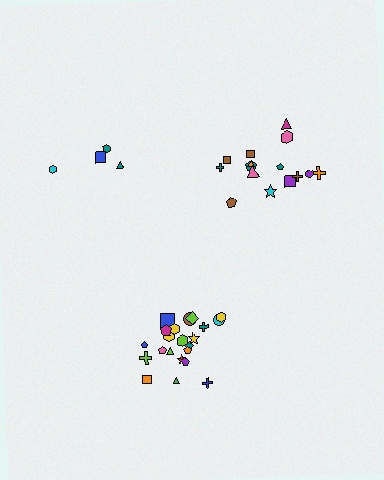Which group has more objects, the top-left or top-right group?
The top-right group.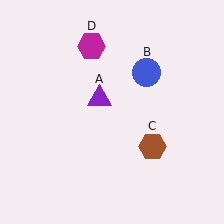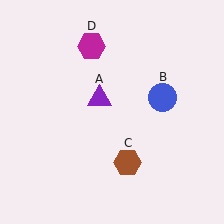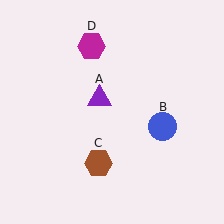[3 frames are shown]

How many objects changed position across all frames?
2 objects changed position: blue circle (object B), brown hexagon (object C).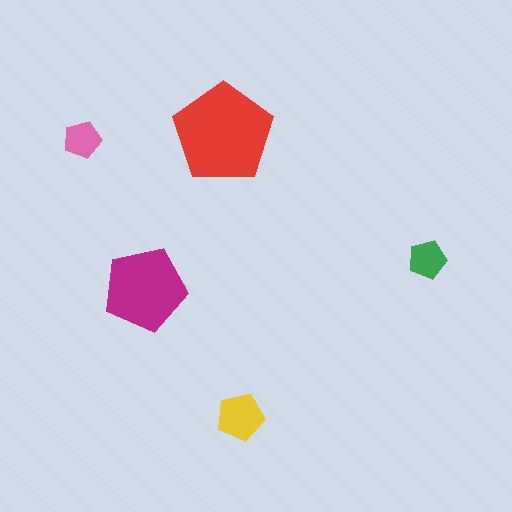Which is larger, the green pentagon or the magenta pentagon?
The magenta one.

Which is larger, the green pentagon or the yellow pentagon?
The yellow one.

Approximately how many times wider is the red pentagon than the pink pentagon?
About 2.5 times wider.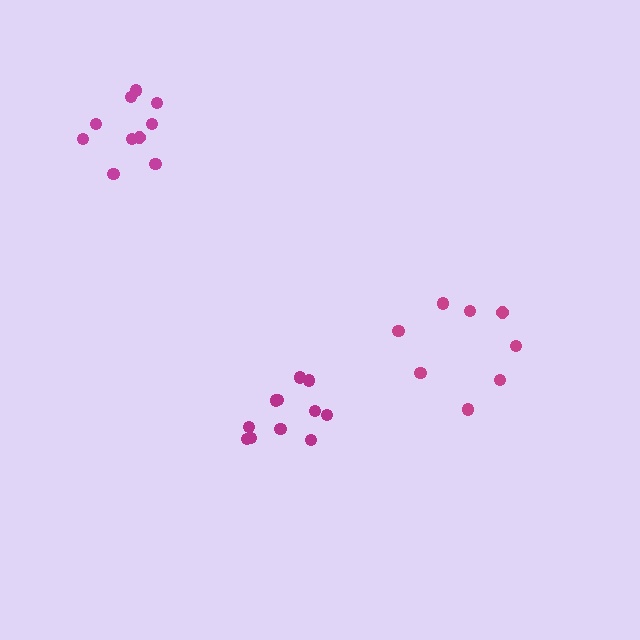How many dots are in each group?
Group 1: 11 dots, Group 2: 10 dots, Group 3: 8 dots (29 total).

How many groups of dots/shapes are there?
There are 3 groups.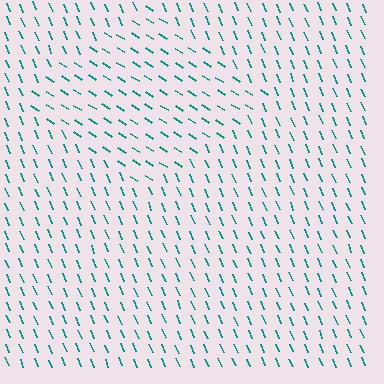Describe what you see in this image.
The image is filled with small teal line segments. A diamond region in the image has lines oriented differently from the surrounding lines, creating a visible texture boundary.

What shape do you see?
I see a diamond.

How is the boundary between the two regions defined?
The boundary is defined purely by a change in line orientation (approximately 35 degrees difference). All lines are the same color and thickness.